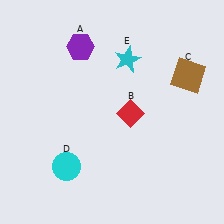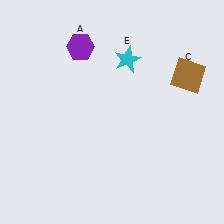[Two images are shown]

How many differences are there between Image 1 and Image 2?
There are 2 differences between the two images.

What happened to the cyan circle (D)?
The cyan circle (D) was removed in Image 2. It was in the bottom-left area of Image 1.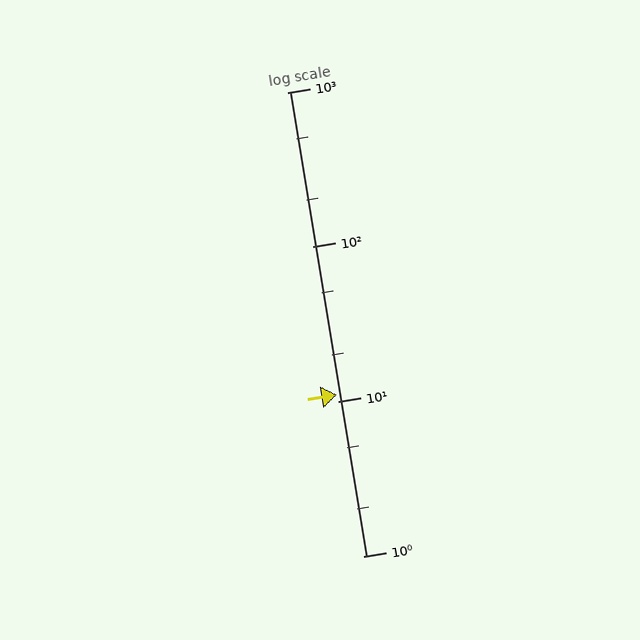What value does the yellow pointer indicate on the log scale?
The pointer indicates approximately 11.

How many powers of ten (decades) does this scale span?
The scale spans 3 decades, from 1 to 1000.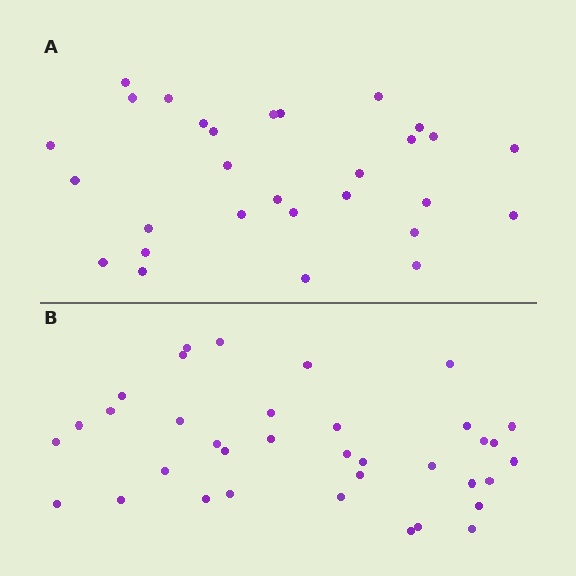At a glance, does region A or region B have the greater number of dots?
Region B (the bottom region) has more dots.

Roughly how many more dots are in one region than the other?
Region B has roughly 8 or so more dots than region A.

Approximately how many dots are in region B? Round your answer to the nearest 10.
About 40 dots. (The exact count is 36, which rounds to 40.)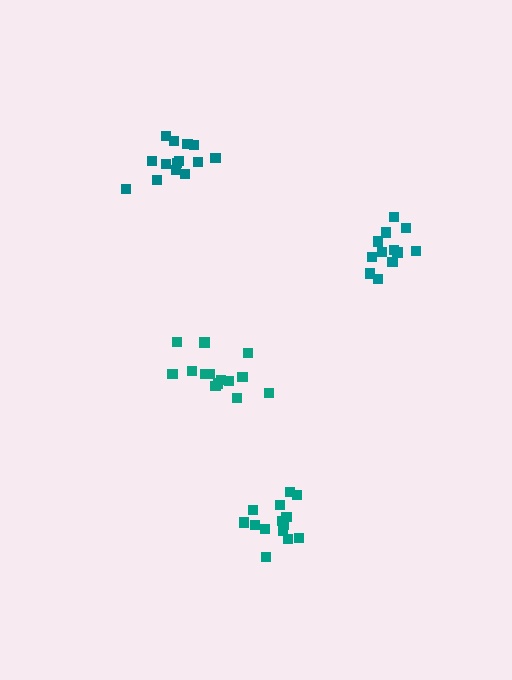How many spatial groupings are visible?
There are 4 spatial groupings.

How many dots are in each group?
Group 1: 14 dots, Group 2: 14 dots, Group 3: 14 dots, Group 4: 12 dots (54 total).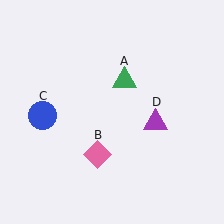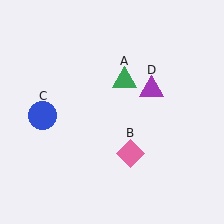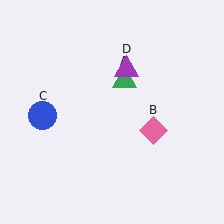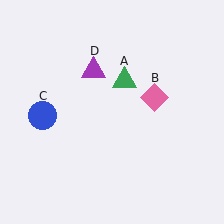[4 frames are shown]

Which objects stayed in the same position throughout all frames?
Green triangle (object A) and blue circle (object C) remained stationary.